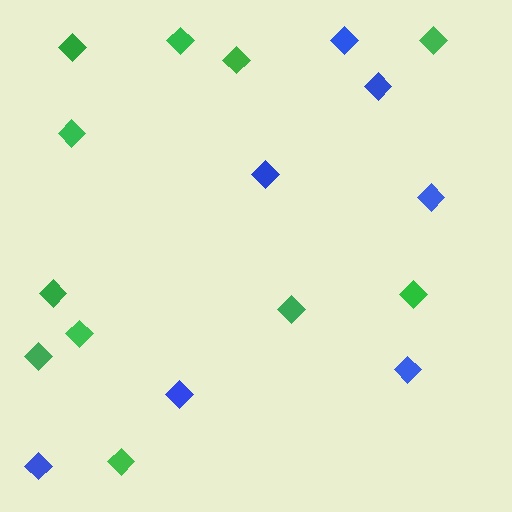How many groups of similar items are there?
There are 2 groups: one group of blue diamonds (7) and one group of green diamonds (11).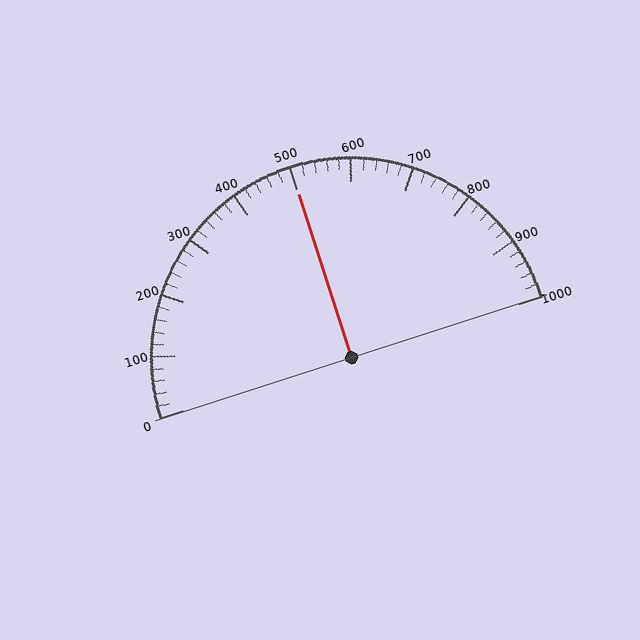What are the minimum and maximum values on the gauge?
The gauge ranges from 0 to 1000.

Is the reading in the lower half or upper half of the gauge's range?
The reading is in the upper half of the range (0 to 1000).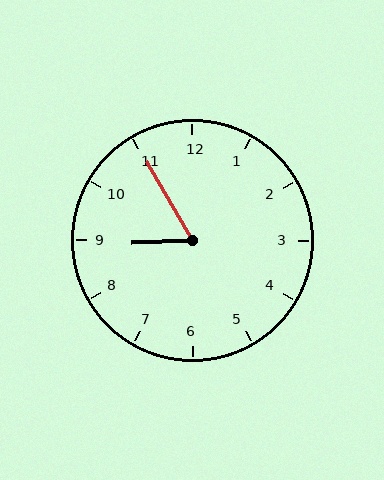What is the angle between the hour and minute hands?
Approximately 62 degrees.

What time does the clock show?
8:55.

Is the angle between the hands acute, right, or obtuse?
It is acute.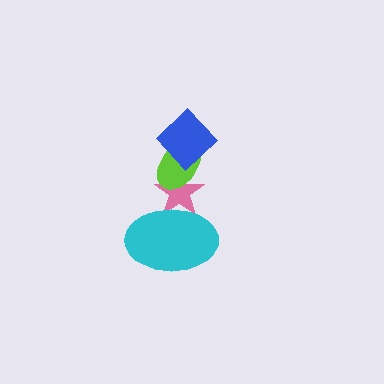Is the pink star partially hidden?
Yes, it is partially covered by another shape.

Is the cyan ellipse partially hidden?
No, no other shape covers it.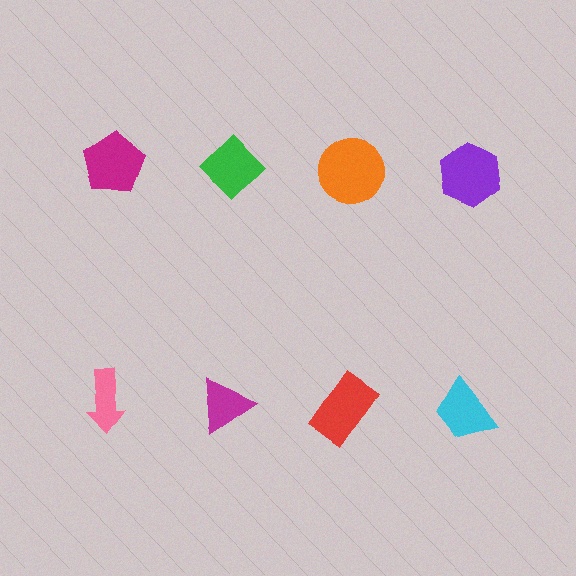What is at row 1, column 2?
A green diamond.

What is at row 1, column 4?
A purple hexagon.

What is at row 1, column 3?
An orange circle.